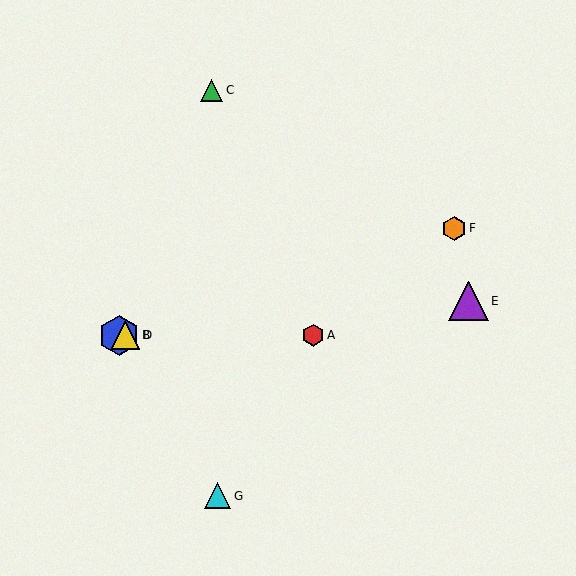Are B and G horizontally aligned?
No, B is at y≈335 and G is at y≈496.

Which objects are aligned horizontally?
Objects A, B, D are aligned horizontally.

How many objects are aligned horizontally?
3 objects (A, B, D) are aligned horizontally.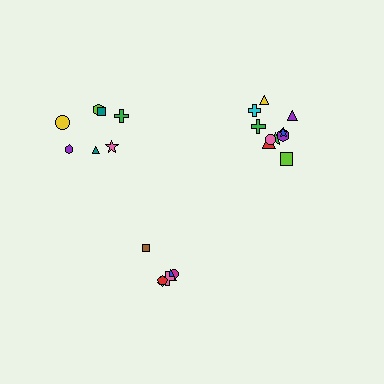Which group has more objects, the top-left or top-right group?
The top-right group.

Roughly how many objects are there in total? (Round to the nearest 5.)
Roughly 25 objects in total.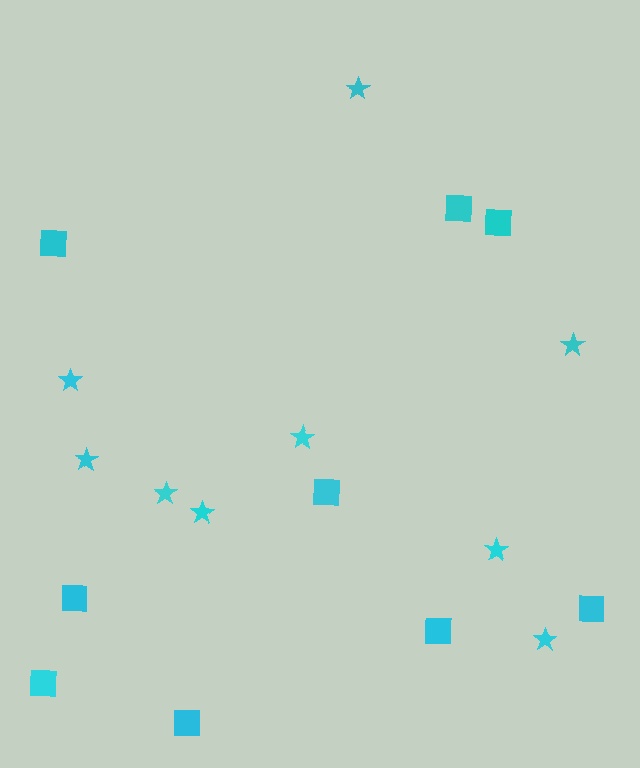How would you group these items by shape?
There are 2 groups: one group of squares (9) and one group of stars (9).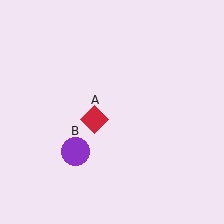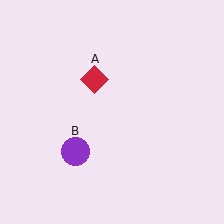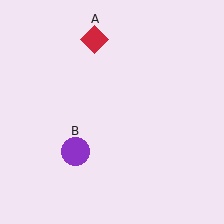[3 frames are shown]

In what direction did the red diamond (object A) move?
The red diamond (object A) moved up.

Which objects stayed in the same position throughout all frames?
Purple circle (object B) remained stationary.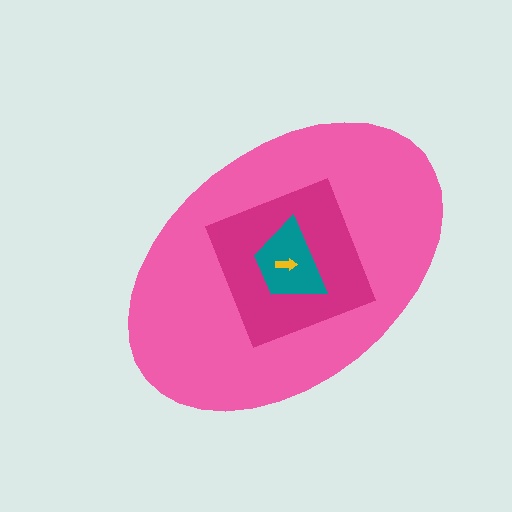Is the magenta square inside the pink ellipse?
Yes.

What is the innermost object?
The yellow arrow.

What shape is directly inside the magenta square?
The teal trapezoid.